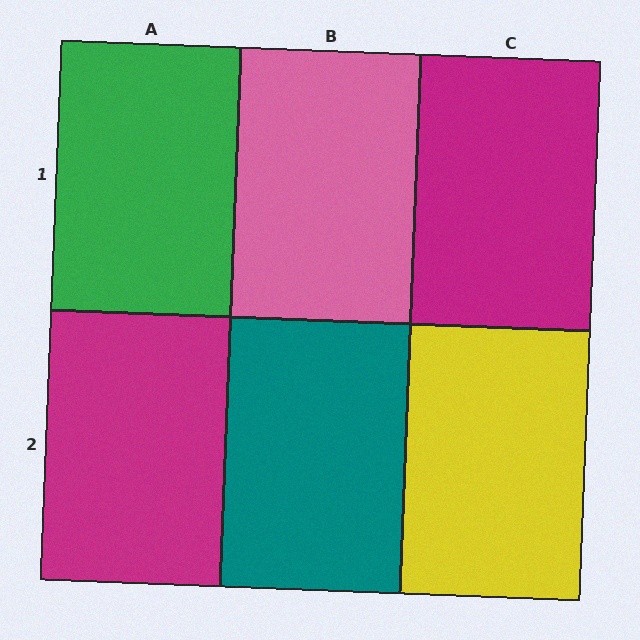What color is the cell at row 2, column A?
Magenta.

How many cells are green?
1 cell is green.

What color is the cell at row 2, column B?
Teal.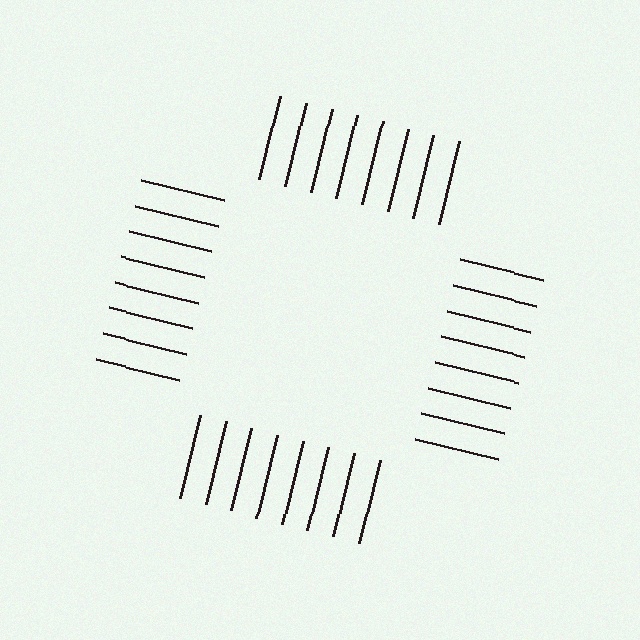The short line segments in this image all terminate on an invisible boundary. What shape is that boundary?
An illusory square — the line segments terminate on its edges but no continuous stroke is drawn.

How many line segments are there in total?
32 — 8 along each of the 4 edges.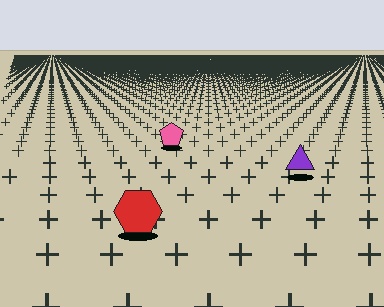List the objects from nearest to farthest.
From nearest to farthest: the red hexagon, the purple triangle, the pink pentagon.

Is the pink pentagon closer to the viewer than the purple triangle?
No. The purple triangle is closer — you can tell from the texture gradient: the ground texture is coarser near it.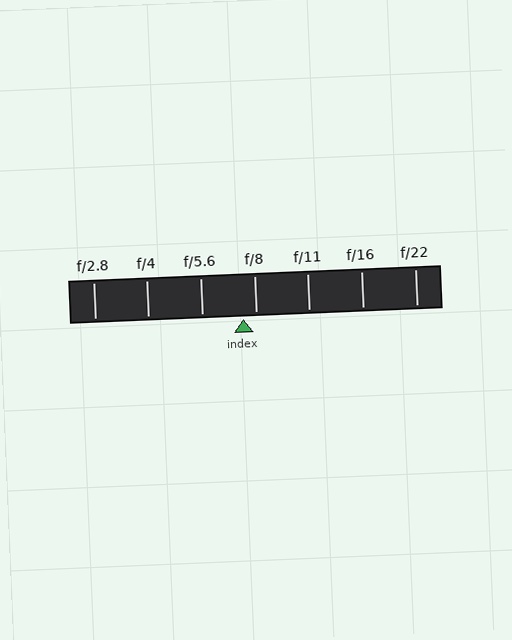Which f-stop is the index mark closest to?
The index mark is closest to f/8.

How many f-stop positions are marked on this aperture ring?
There are 7 f-stop positions marked.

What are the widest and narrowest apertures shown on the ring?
The widest aperture shown is f/2.8 and the narrowest is f/22.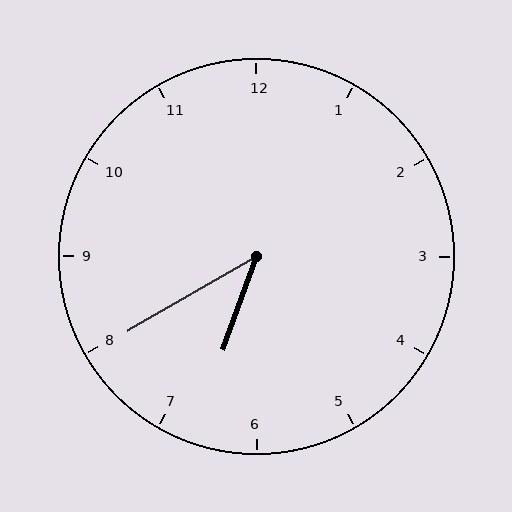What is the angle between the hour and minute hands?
Approximately 40 degrees.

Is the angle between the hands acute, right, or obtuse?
It is acute.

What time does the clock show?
6:40.